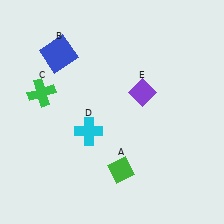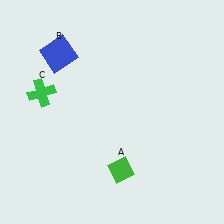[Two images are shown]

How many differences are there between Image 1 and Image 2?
There are 2 differences between the two images.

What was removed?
The purple diamond (E), the cyan cross (D) were removed in Image 2.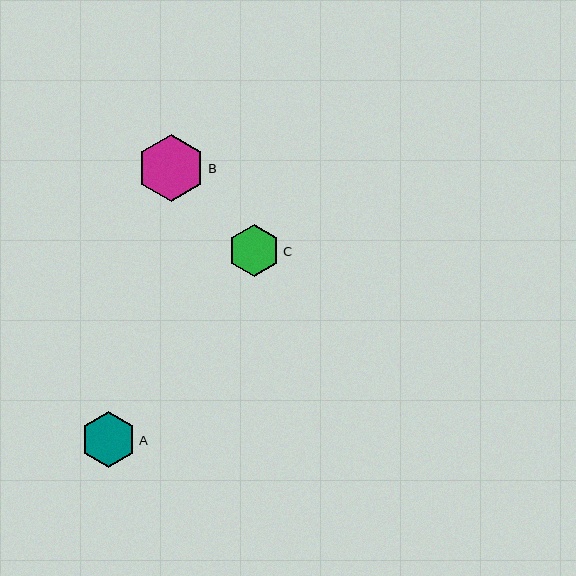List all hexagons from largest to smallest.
From largest to smallest: B, A, C.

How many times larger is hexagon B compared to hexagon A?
Hexagon B is approximately 1.2 times the size of hexagon A.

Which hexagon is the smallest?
Hexagon C is the smallest with a size of approximately 52 pixels.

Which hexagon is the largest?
Hexagon B is the largest with a size of approximately 67 pixels.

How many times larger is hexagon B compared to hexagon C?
Hexagon B is approximately 1.3 times the size of hexagon C.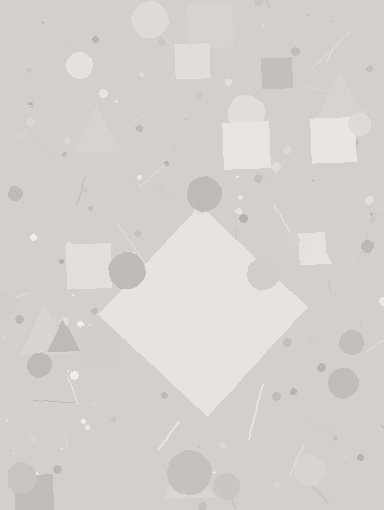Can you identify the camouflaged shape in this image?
The camouflaged shape is a diamond.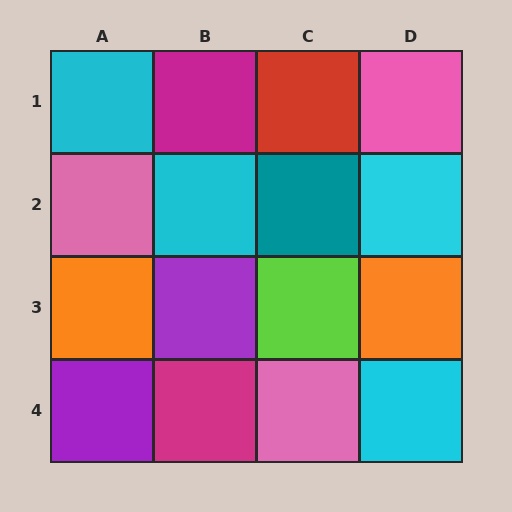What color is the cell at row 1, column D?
Pink.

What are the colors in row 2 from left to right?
Pink, cyan, teal, cyan.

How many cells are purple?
2 cells are purple.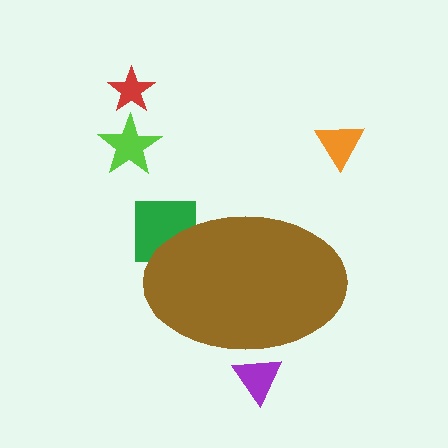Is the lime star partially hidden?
No, the lime star is fully visible.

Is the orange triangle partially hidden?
No, the orange triangle is fully visible.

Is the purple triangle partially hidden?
Yes, the purple triangle is partially hidden behind the brown ellipse.